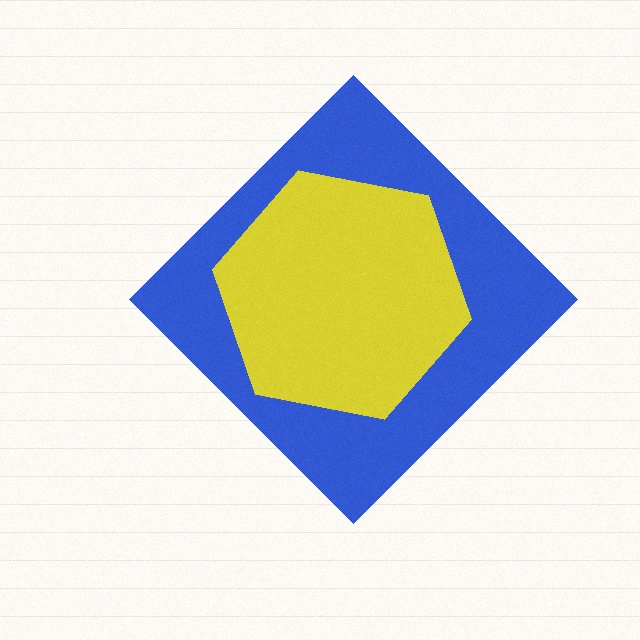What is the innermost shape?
The yellow hexagon.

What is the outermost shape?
The blue diamond.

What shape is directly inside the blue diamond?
The yellow hexagon.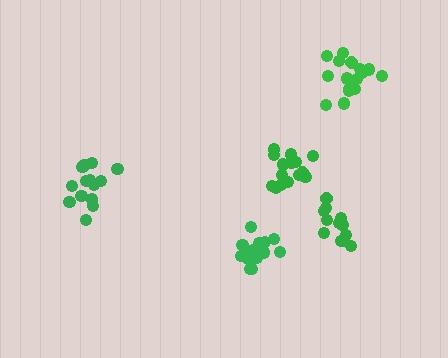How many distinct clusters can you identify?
There are 5 distinct clusters.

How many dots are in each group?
Group 1: 17 dots, Group 2: 17 dots, Group 3: 15 dots, Group 4: 15 dots, Group 5: 12 dots (76 total).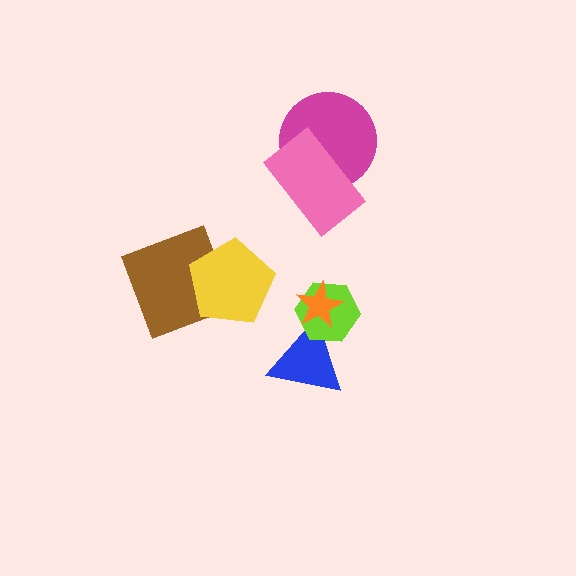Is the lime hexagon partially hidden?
Yes, it is partially covered by another shape.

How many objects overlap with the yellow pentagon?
1 object overlaps with the yellow pentagon.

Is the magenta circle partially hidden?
Yes, it is partially covered by another shape.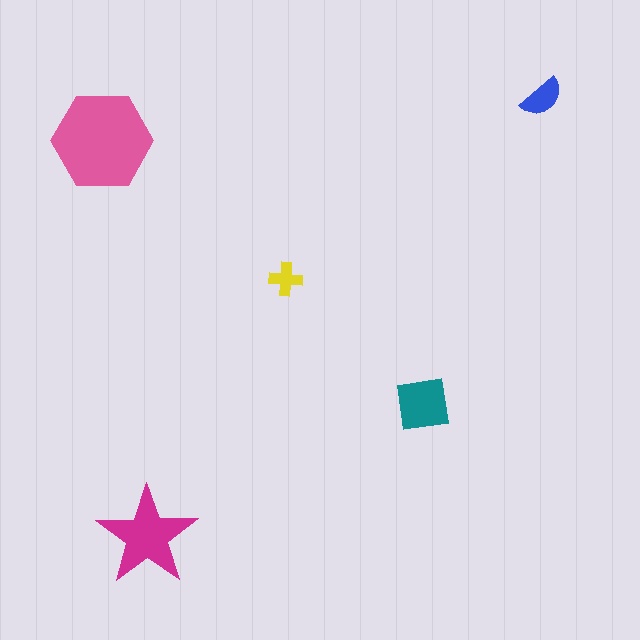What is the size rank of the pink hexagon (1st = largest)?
1st.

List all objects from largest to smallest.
The pink hexagon, the magenta star, the teal square, the blue semicircle, the yellow cross.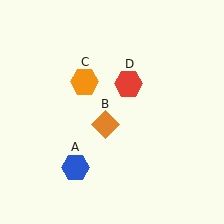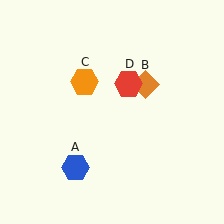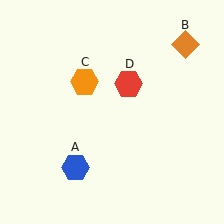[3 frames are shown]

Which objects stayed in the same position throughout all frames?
Blue hexagon (object A) and orange hexagon (object C) and red hexagon (object D) remained stationary.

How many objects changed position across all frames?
1 object changed position: orange diamond (object B).